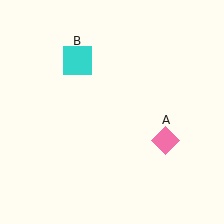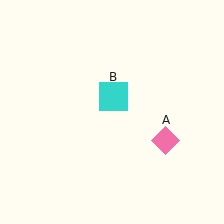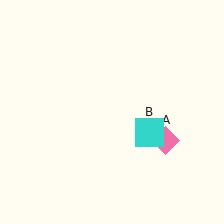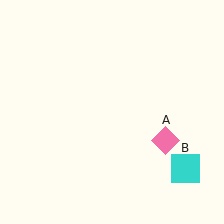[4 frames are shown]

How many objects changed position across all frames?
1 object changed position: cyan square (object B).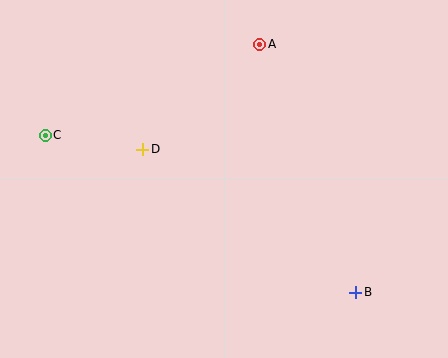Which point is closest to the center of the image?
Point D at (143, 149) is closest to the center.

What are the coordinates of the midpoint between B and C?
The midpoint between B and C is at (201, 214).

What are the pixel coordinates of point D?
Point D is at (143, 149).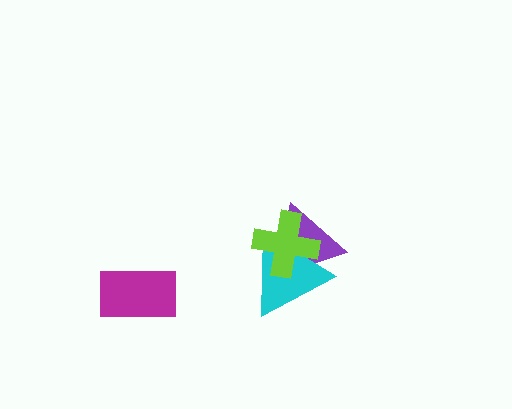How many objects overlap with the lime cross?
2 objects overlap with the lime cross.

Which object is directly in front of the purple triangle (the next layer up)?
The cyan triangle is directly in front of the purple triangle.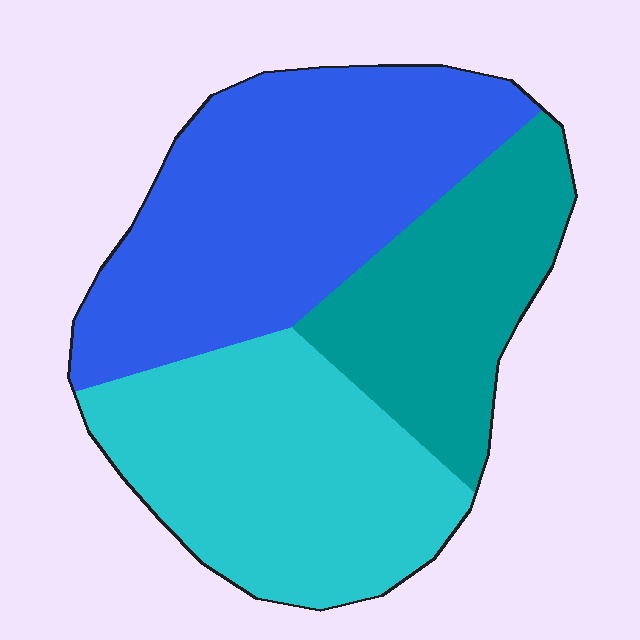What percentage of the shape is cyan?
Cyan takes up between a third and a half of the shape.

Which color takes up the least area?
Teal, at roughly 25%.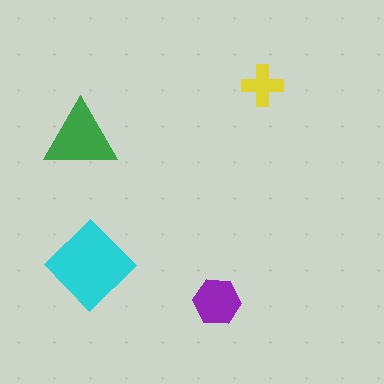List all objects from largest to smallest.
The cyan diamond, the green triangle, the purple hexagon, the yellow cross.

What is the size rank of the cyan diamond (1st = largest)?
1st.